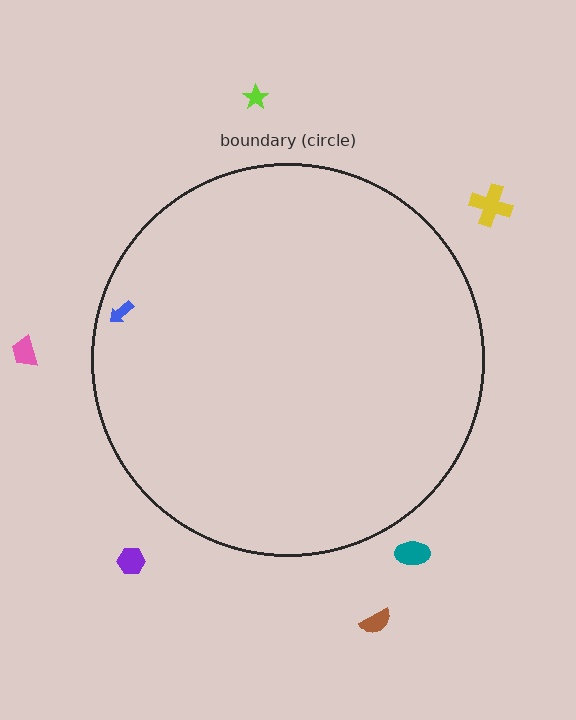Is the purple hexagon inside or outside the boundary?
Outside.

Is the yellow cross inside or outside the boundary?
Outside.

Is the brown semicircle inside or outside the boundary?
Outside.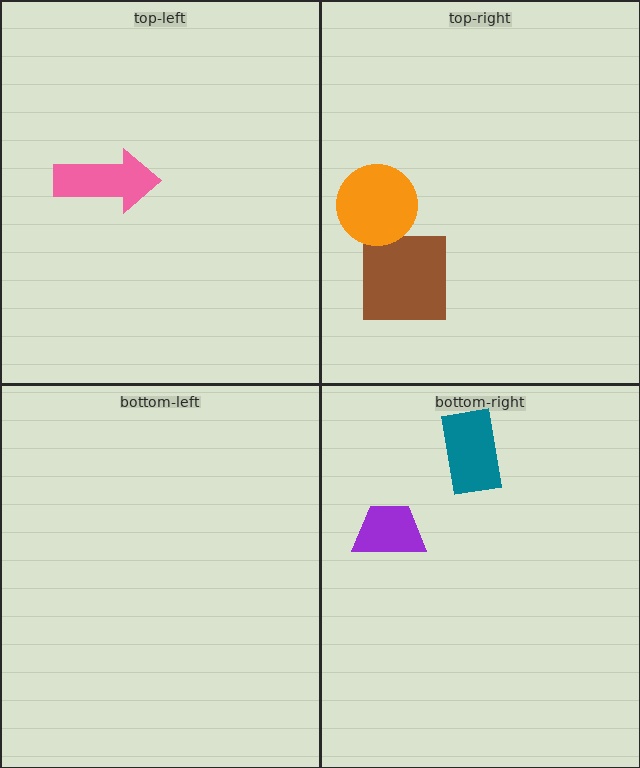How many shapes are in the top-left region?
1.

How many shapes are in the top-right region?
2.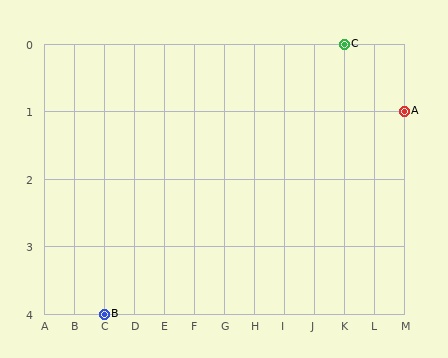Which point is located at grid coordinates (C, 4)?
Point B is at (C, 4).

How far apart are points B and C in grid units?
Points B and C are 8 columns and 4 rows apart (about 8.9 grid units diagonally).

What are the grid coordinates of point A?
Point A is at grid coordinates (M, 1).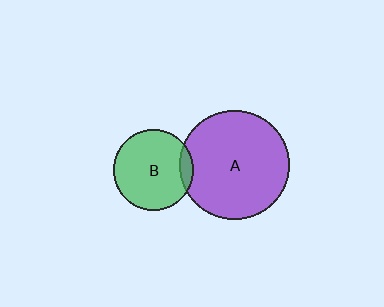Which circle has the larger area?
Circle A (purple).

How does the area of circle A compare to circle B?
Approximately 1.8 times.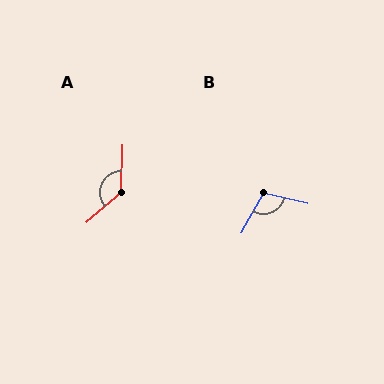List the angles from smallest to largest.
B (105°), A (132°).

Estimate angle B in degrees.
Approximately 105 degrees.